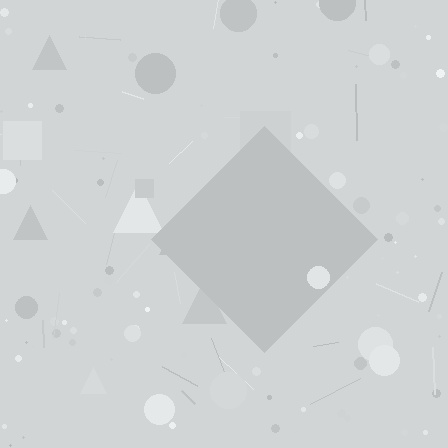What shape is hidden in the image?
A diamond is hidden in the image.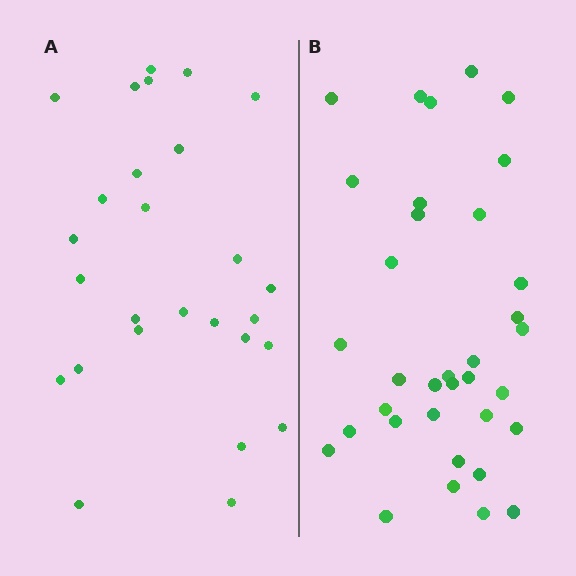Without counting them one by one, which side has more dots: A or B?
Region B (the right region) has more dots.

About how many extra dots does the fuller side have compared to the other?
Region B has roughly 8 or so more dots than region A.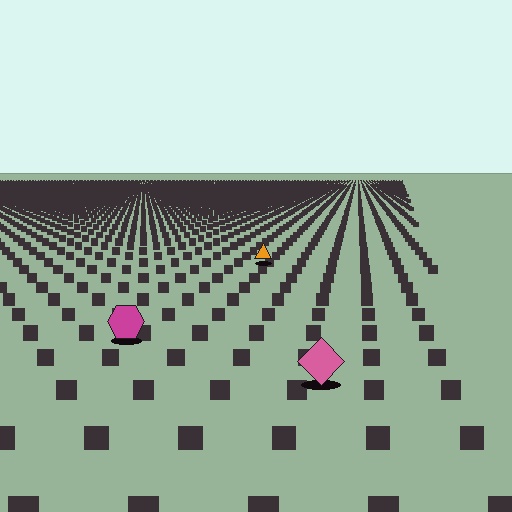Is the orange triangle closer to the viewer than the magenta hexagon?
No. The magenta hexagon is closer — you can tell from the texture gradient: the ground texture is coarser near it.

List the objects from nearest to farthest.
From nearest to farthest: the pink diamond, the magenta hexagon, the orange triangle.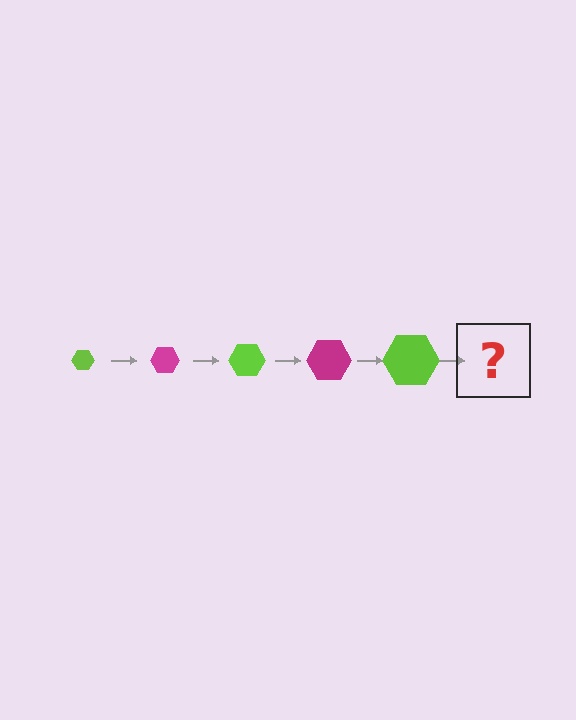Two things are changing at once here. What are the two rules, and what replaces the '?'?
The two rules are that the hexagon grows larger each step and the color cycles through lime and magenta. The '?' should be a magenta hexagon, larger than the previous one.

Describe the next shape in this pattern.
It should be a magenta hexagon, larger than the previous one.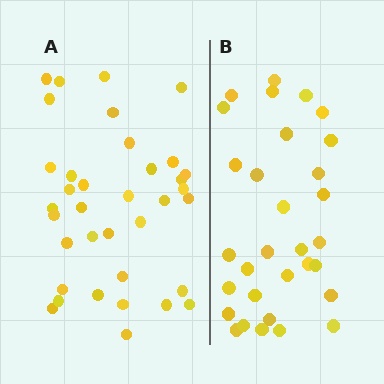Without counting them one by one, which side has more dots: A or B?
Region A (the left region) has more dots.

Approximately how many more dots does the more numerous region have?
Region A has about 5 more dots than region B.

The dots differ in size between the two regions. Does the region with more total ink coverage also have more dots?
No. Region B has more total ink coverage because its dots are larger, but region A actually contains more individual dots. Total area can be misleading — the number of items is what matters here.